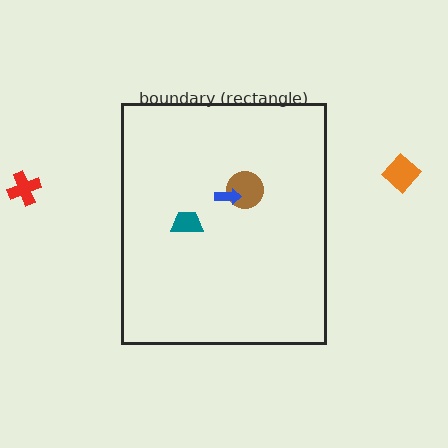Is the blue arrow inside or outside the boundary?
Inside.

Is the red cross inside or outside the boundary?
Outside.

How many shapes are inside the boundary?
3 inside, 2 outside.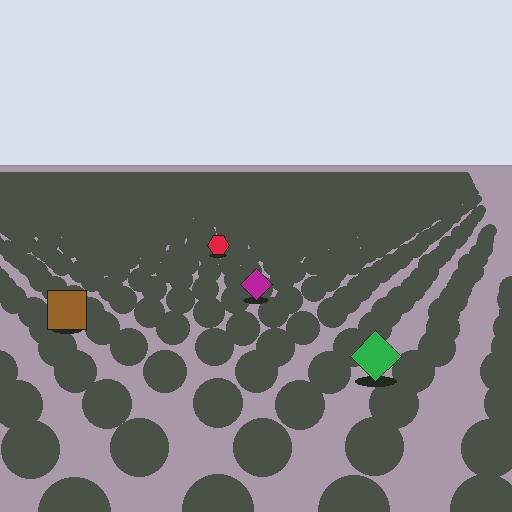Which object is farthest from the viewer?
The red hexagon is farthest from the viewer. It appears smaller and the ground texture around it is denser.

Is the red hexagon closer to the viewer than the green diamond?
No. The green diamond is closer — you can tell from the texture gradient: the ground texture is coarser near it.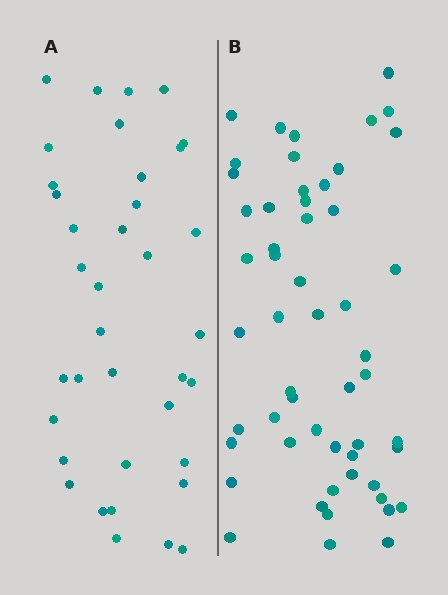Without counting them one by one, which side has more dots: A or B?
Region B (the right region) has more dots.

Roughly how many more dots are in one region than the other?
Region B has approximately 15 more dots than region A.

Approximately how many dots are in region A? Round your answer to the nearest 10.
About 40 dots. (The exact count is 37, which rounds to 40.)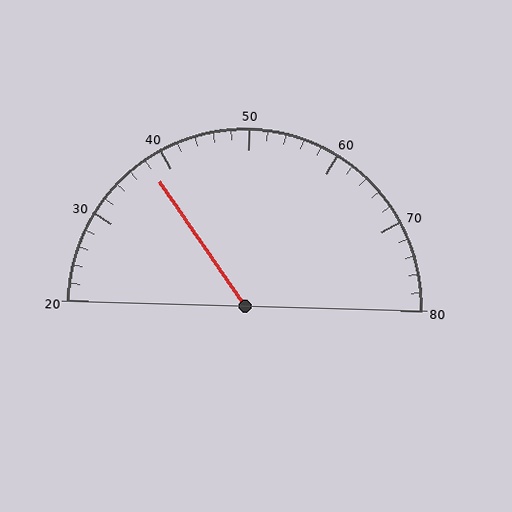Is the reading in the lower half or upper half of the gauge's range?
The reading is in the lower half of the range (20 to 80).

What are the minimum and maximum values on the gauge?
The gauge ranges from 20 to 80.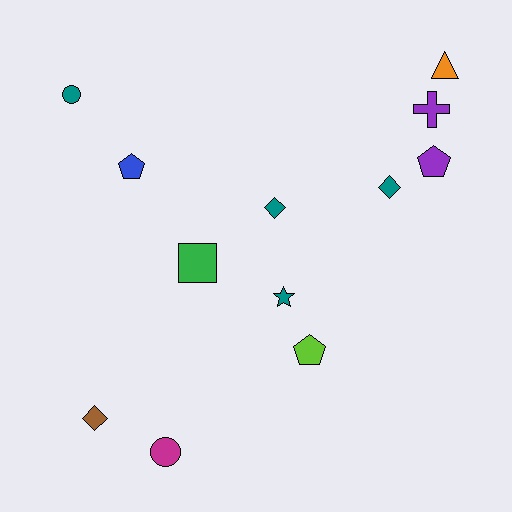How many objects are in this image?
There are 12 objects.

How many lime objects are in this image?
There is 1 lime object.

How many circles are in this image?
There are 2 circles.